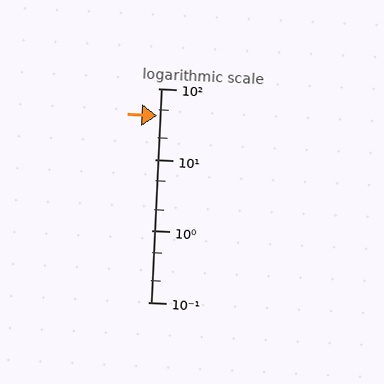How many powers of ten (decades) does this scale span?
The scale spans 3 decades, from 0.1 to 100.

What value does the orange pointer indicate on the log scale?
The pointer indicates approximately 41.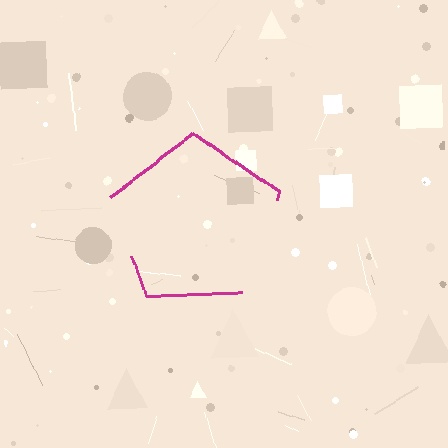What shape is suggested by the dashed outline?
The dashed outline suggests a pentagon.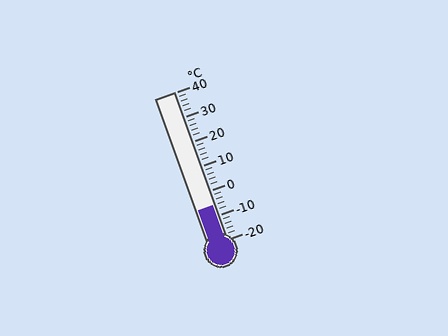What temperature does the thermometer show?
The thermometer shows approximately -6°C.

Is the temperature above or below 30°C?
The temperature is below 30°C.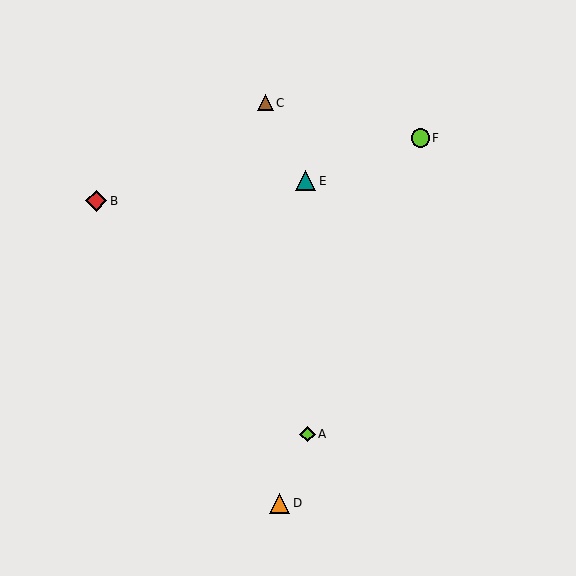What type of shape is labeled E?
Shape E is a teal triangle.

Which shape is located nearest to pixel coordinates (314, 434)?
The lime diamond (labeled A) at (308, 434) is nearest to that location.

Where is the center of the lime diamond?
The center of the lime diamond is at (308, 434).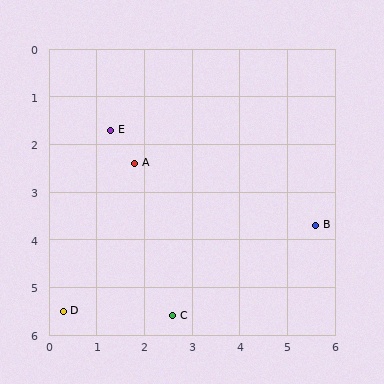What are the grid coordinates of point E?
Point E is at approximately (1.3, 1.7).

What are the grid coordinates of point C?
Point C is at approximately (2.6, 5.6).